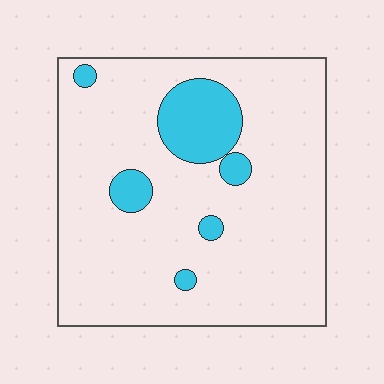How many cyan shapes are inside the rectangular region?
6.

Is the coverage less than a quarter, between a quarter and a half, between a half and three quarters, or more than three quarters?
Less than a quarter.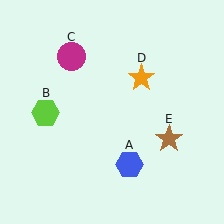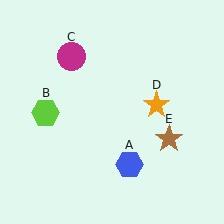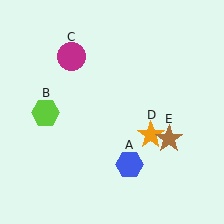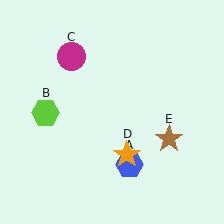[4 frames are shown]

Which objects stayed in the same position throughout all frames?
Blue hexagon (object A) and lime hexagon (object B) and magenta circle (object C) and brown star (object E) remained stationary.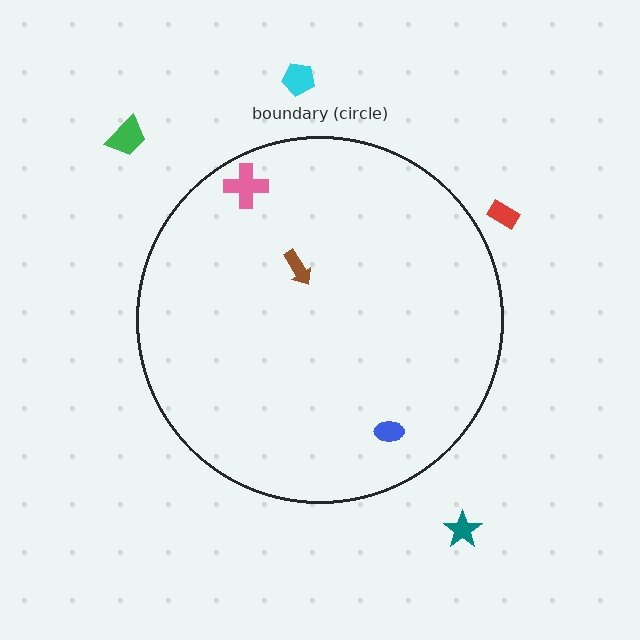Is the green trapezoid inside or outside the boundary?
Outside.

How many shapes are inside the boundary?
3 inside, 4 outside.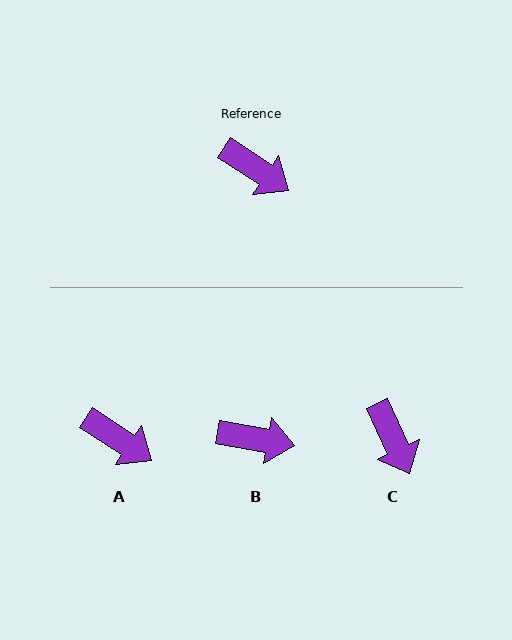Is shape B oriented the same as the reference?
No, it is off by about 24 degrees.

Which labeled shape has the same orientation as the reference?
A.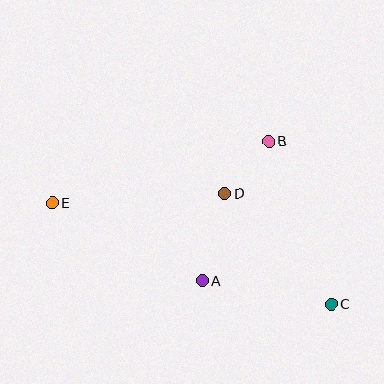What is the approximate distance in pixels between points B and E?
The distance between B and E is approximately 225 pixels.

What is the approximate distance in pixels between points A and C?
The distance between A and C is approximately 131 pixels.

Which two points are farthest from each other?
Points C and E are farthest from each other.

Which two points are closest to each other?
Points B and D are closest to each other.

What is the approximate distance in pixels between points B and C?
The distance between B and C is approximately 175 pixels.